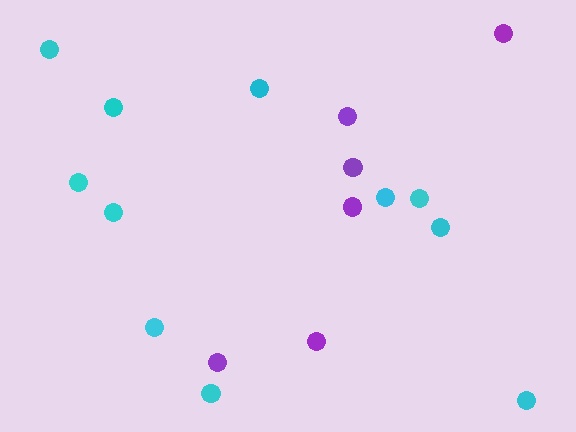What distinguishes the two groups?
There are 2 groups: one group of purple circles (6) and one group of cyan circles (11).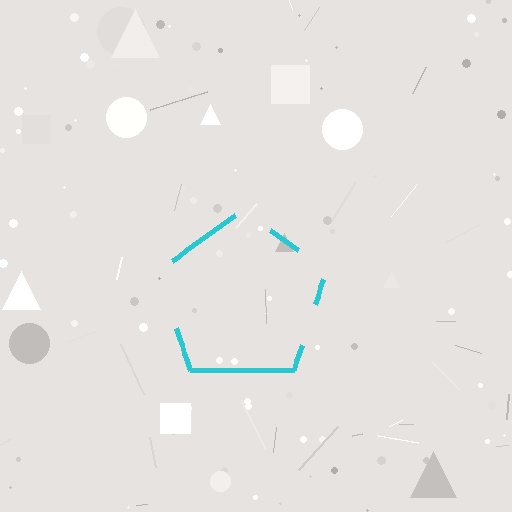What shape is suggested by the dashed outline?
The dashed outline suggests a pentagon.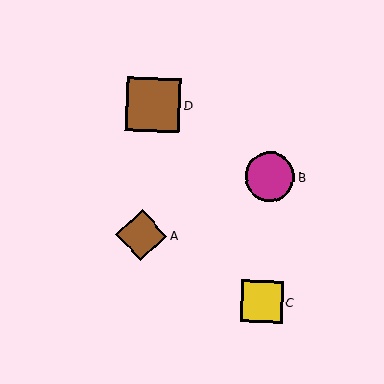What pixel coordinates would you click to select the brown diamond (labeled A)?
Click at (141, 235) to select the brown diamond A.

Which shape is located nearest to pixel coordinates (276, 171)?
The magenta circle (labeled B) at (270, 177) is nearest to that location.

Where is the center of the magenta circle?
The center of the magenta circle is at (270, 177).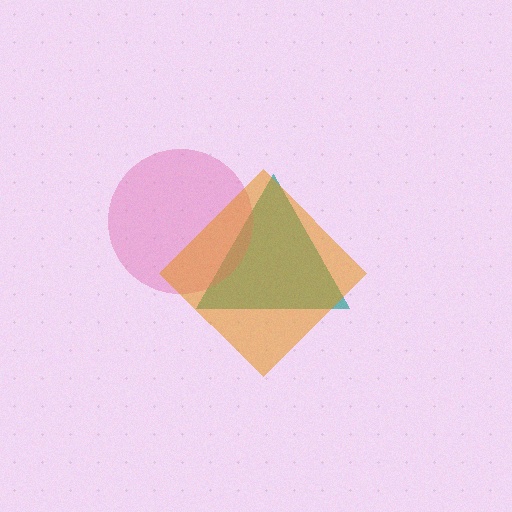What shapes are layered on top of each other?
The layered shapes are: a teal triangle, a pink circle, an orange diamond.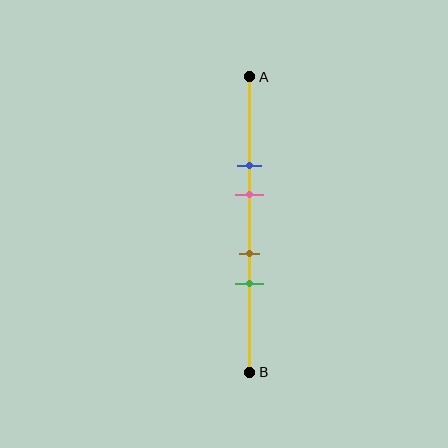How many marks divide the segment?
There are 4 marks dividing the segment.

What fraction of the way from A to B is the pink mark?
The pink mark is approximately 40% (0.4) of the way from A to B.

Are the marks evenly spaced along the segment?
No, the marks are not evenly spaced.